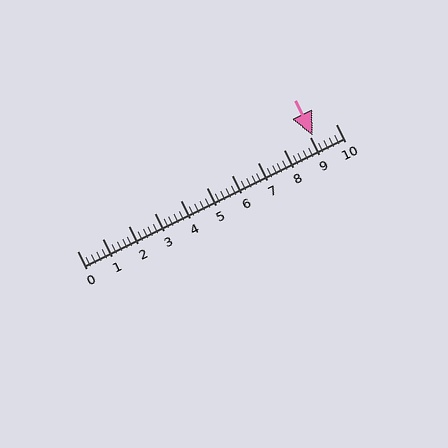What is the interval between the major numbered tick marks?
The major tick marks are spaced 1 units apart.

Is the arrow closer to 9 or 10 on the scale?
The arrow is closer to 9.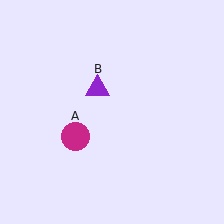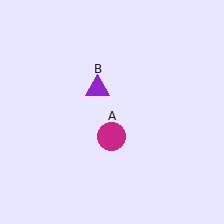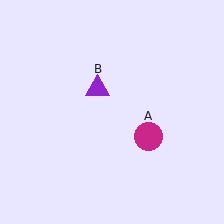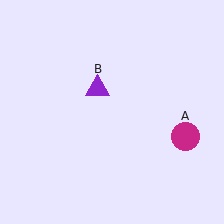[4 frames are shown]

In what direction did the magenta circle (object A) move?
The magenta circle (object A) moved right.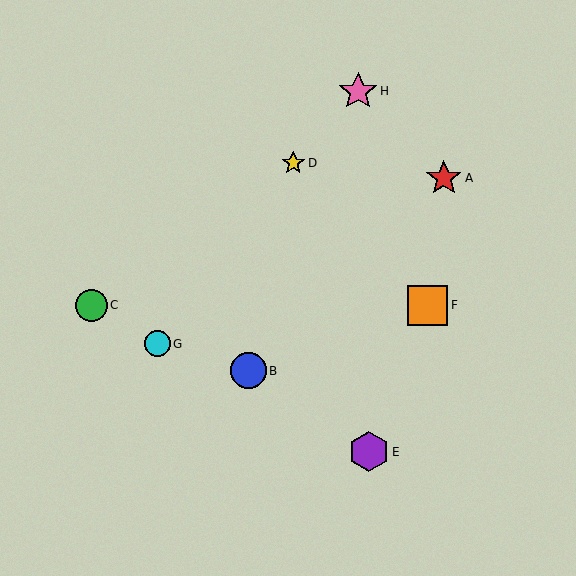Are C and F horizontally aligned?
Yes, both are at y≈305.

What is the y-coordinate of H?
Object H is at y≈91.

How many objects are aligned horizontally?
2 objects (C, F) are aligned horizontally.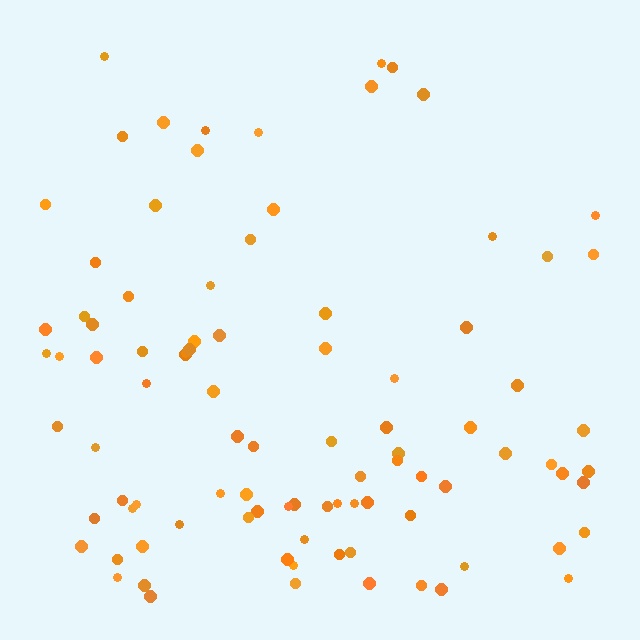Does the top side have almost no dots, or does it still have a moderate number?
Still a moderate number, just noticeably fewer than the bottom.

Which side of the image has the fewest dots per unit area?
The top.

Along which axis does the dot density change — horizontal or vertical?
Vertical.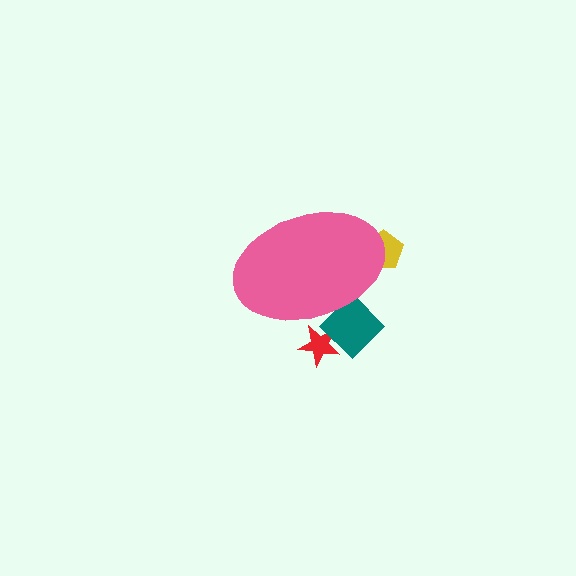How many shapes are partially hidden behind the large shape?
3 shapes are partially hidden.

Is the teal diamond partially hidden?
Yes, the teal diamond is partially hidden behind the pink ellipse.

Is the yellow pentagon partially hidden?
Yes, the yellow pentagon is partially hidden behind the pink ellipse.